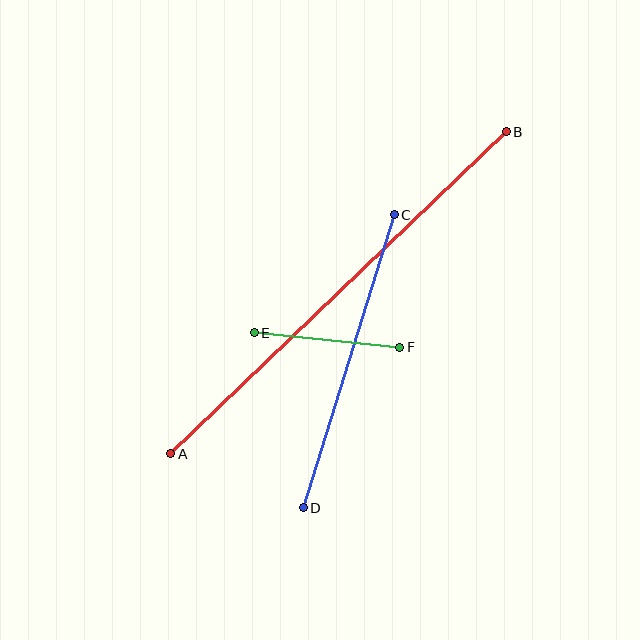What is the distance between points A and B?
The distance is approximately 465 pixels.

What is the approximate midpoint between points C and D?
The midpoint is at approximately (349, 361) pixels.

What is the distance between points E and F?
The distance is approximately 147 pixels.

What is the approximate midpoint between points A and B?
The midpoint is at approximately (339, 293) pixels.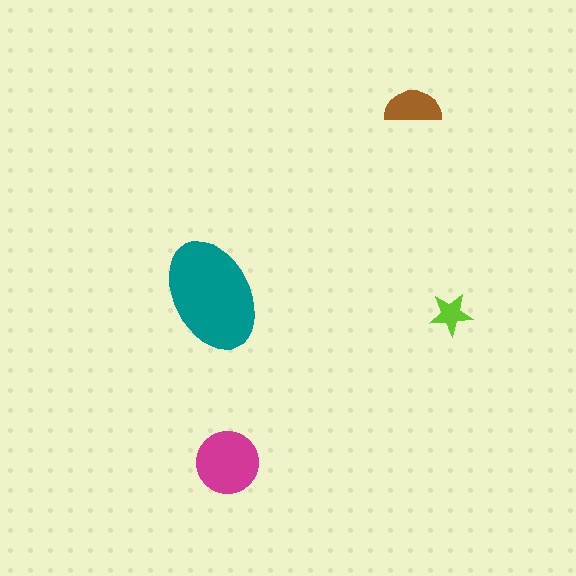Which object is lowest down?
The magenta circle is bottommost.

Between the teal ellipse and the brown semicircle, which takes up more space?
The teal ellipse.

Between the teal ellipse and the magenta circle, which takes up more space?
The teal ellipse.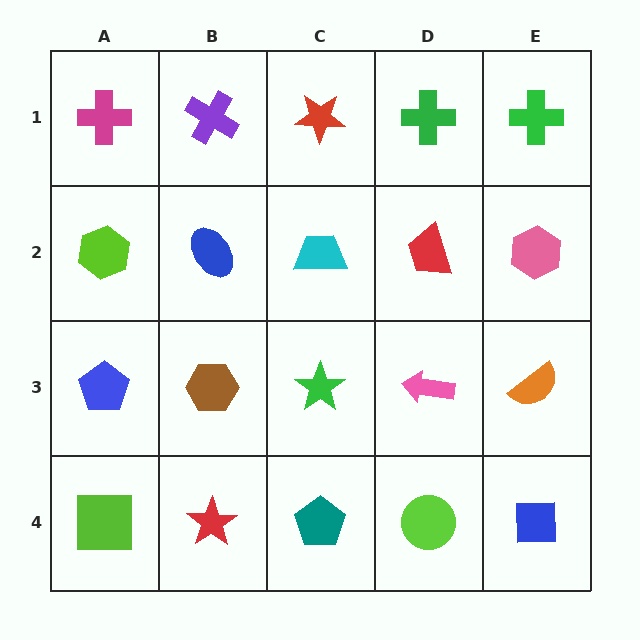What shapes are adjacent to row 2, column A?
A magenta cross (row 1, column A), a blue pentagon (row 3, column A), a blue ellipse (row 2, column B).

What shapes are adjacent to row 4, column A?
A blue pentagon (row 3, column A), a red star (row 4, column B).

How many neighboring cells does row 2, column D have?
4.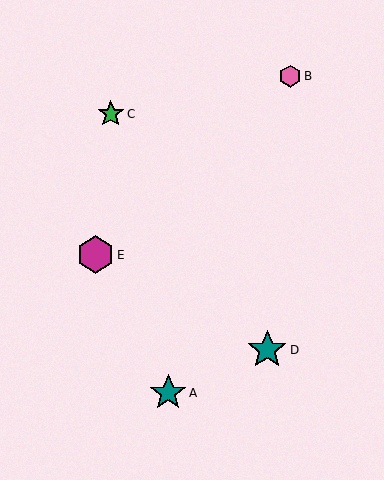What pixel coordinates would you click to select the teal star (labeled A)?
Click at (168, 393) to select the teal star A.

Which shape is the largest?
The teal star (labeled D) is the largest.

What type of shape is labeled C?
Shape C is a green star.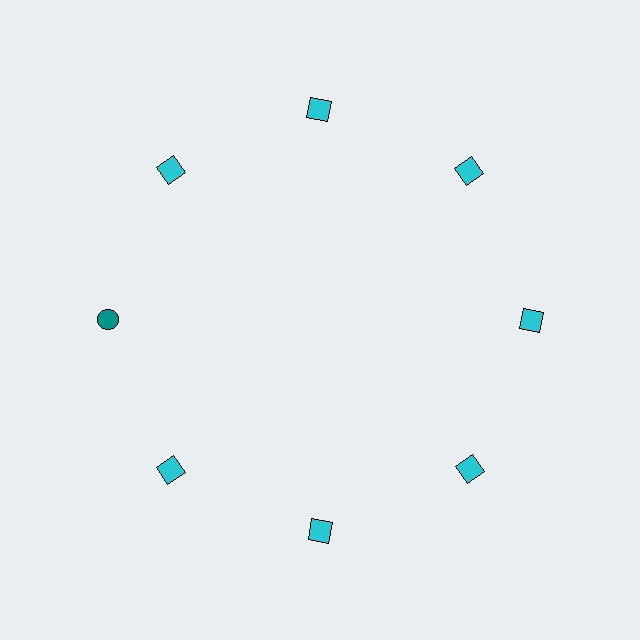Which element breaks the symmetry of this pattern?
The teal circle at roughly the 9 o'clock position breaks the symmetry. All other shapes are cyan squares.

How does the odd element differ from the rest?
It differs in both color (teal instead of cyan) and shape (circle instead of square).